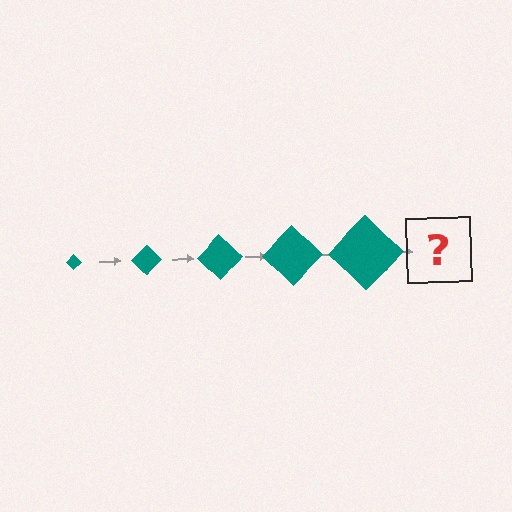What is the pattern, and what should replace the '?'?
The pattern is that the diamond gets progressively larger each step. The '?' should be a teal diamond, larger than the previous one.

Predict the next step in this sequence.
The next step is a teal diamond, larger than the previous one.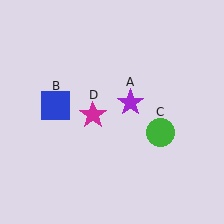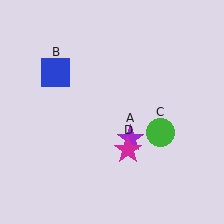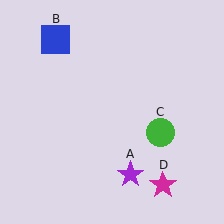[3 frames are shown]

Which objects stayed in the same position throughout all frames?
Green circle (object C) remained stationary.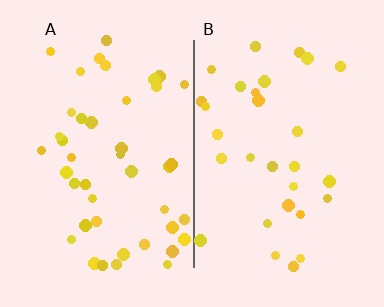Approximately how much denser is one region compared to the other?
Approximately 1.5× — region A over region B.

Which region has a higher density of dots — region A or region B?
A (the left).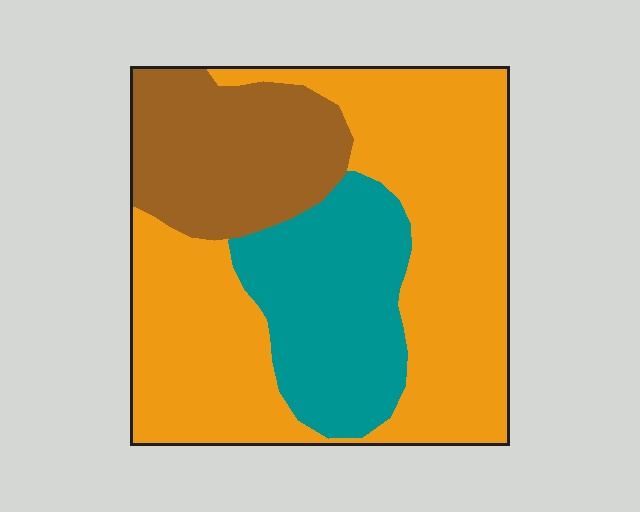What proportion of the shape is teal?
Teal covers 23% of the shape.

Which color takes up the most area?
Orange, at roughly 55%.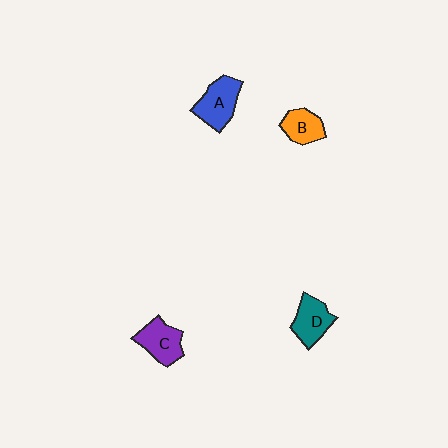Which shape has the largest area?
Shape A (blue).